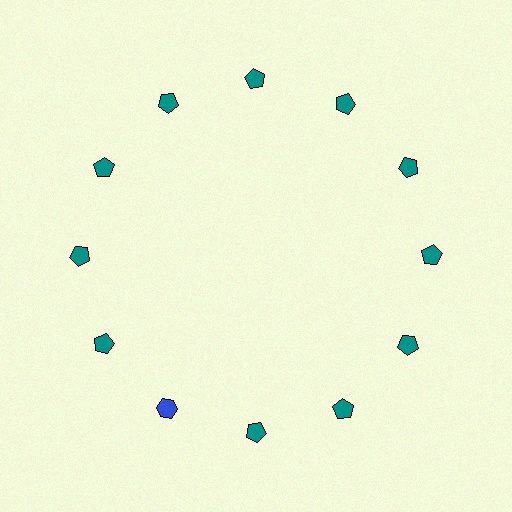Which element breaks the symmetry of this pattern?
The blue hexagon at roughly the 7 o'clock position breaks the symmetry. All other shapes are teal pentagons.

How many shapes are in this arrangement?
There are 12 shapes arranged in a ring pattern.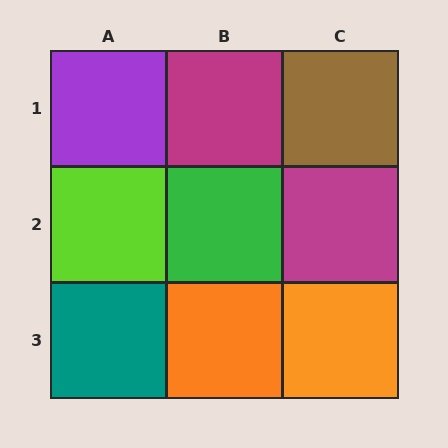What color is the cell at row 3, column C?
Orange.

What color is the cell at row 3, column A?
Teal.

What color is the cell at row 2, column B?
Green.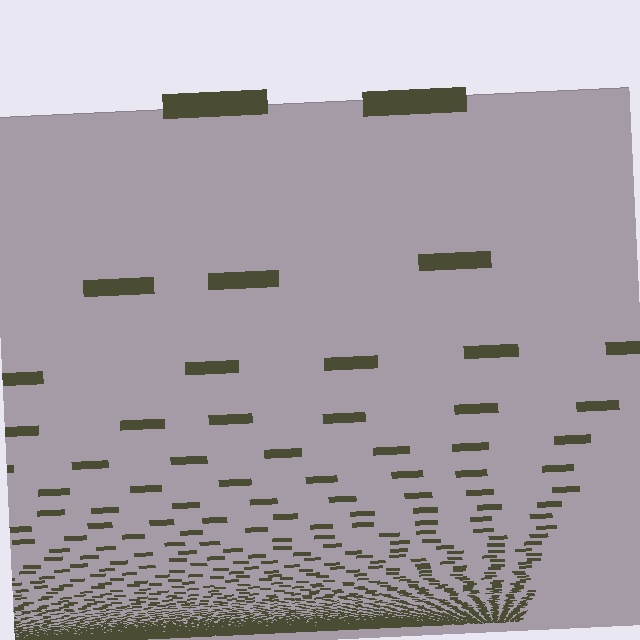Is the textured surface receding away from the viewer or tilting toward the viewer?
The surface appears to tilt toward the viewer. Texture elements get larger and sparser toward the top.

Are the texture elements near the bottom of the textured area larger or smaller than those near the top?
Smaller. The gradient is inverted — elements near the bottom are smaller and denser.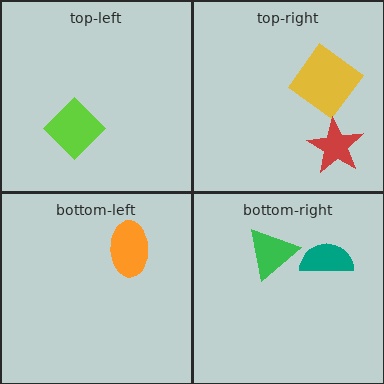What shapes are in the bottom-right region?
The teal semicircle, the green triangle.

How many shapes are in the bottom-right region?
2.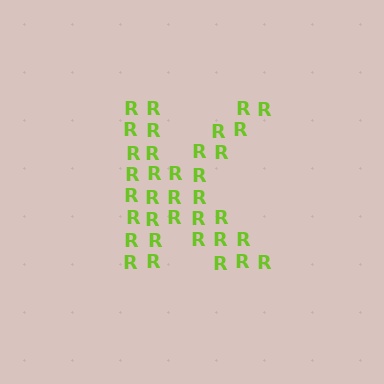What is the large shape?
The large shape is the letter K.